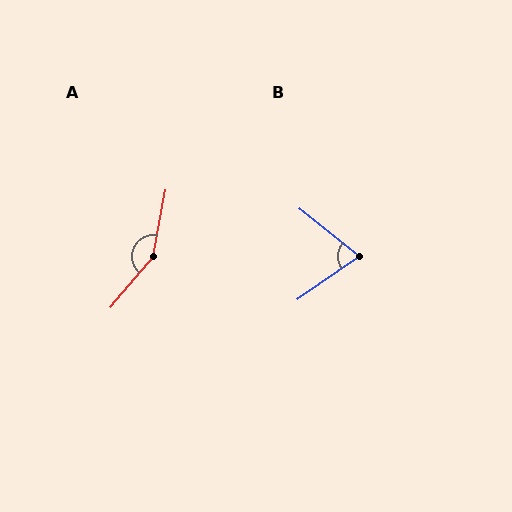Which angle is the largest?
A, at approximately 151 degrees.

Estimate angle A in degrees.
Approximately 151 degrees.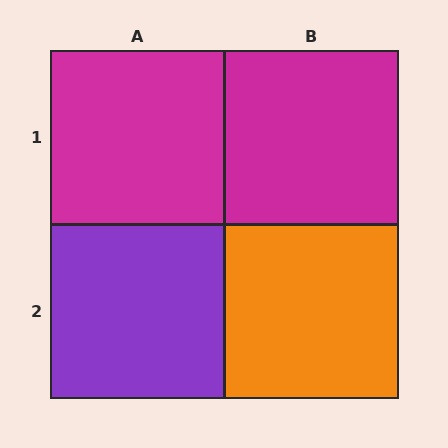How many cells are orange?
1 cell is orange.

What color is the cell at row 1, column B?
Magenta.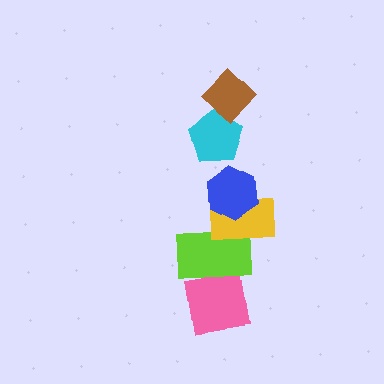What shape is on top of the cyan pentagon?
The brown diamond is on top of the cyan pentagon.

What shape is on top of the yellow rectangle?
The blue hexagon is on top of the yellow rectangle.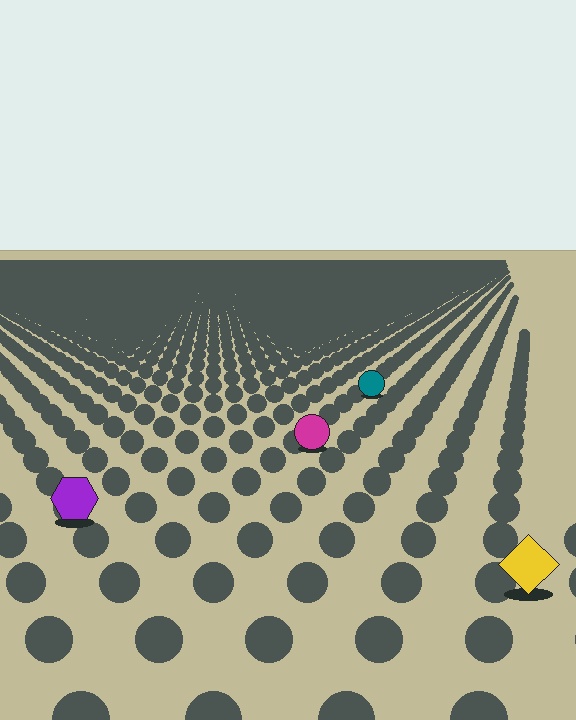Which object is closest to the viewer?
The yellow diamond is closest. The texture marks near it are larger and more spread out.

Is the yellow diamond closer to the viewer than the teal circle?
Yes. The yellow diamond is closer — you can tell from the texture gradient: the ground texture is coarser near it.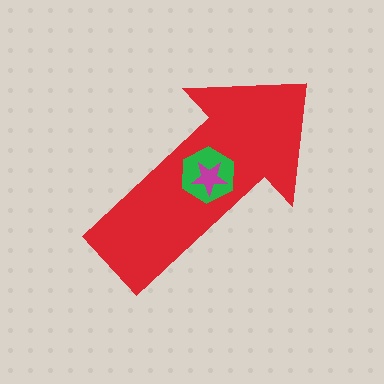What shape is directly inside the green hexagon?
The magenta star.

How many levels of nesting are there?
3.